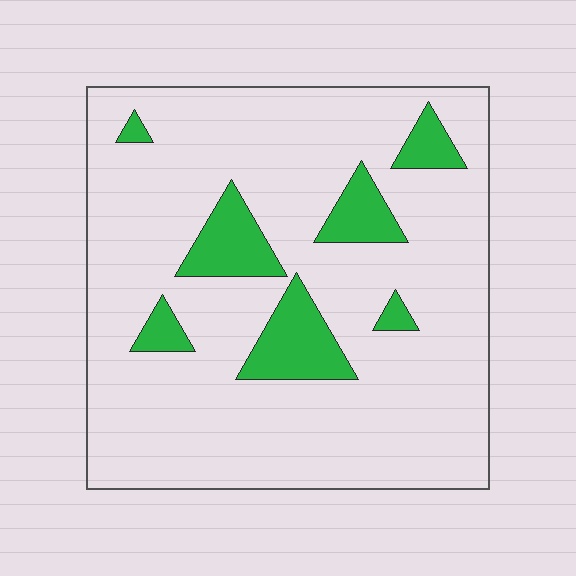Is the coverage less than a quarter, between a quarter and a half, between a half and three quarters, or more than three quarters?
Less than a quarter.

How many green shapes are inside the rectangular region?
7.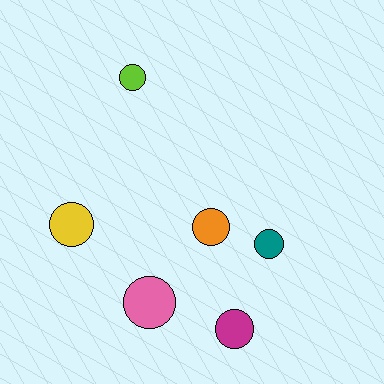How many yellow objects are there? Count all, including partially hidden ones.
There is 1 yellow object.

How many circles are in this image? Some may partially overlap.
There are 6 circles.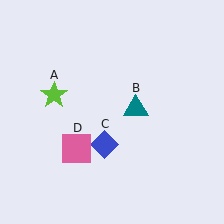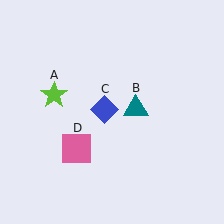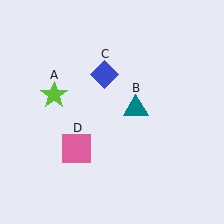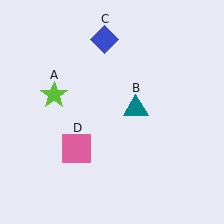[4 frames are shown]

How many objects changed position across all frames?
1 object changed position: blue diamond (object C).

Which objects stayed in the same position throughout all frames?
Lime star (object A) and teal triangle (object B) and pink square (object D) remained stationary.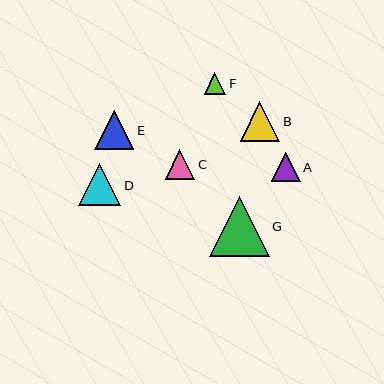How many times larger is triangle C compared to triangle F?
Triangle C is approximately 1.4 times the size of triangle F.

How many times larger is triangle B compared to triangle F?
Triangle B is approximately 1.9 times the size of triangle F.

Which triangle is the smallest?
Triangle F is the smallest with a size of approximately 21 pixels.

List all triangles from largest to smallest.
From largest to smallest: G, D, B, E, C, A, F.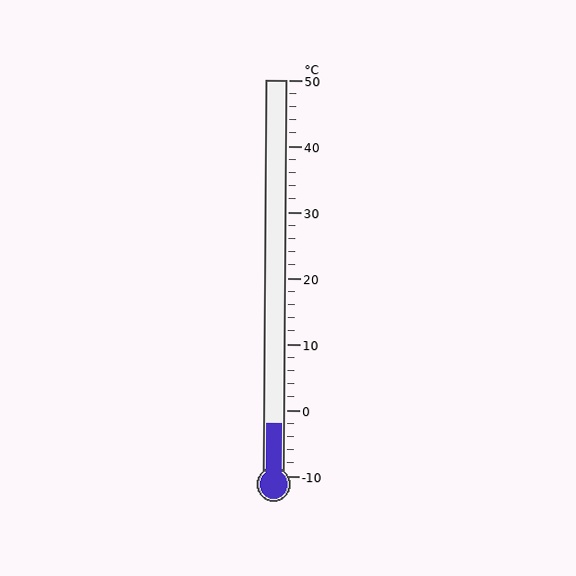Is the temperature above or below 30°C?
The temperature is below 30°C.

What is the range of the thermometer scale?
The thermometer scale ranges from -10°C to 50°C.